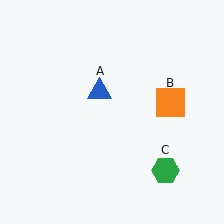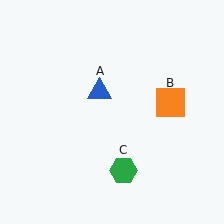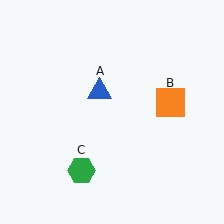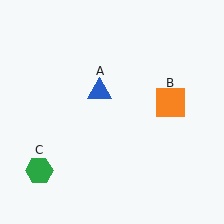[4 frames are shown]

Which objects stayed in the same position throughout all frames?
Blue triangle (object A) and orange square (object B) remained stationary.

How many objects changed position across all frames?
1 object changed position: green hexagon (object C).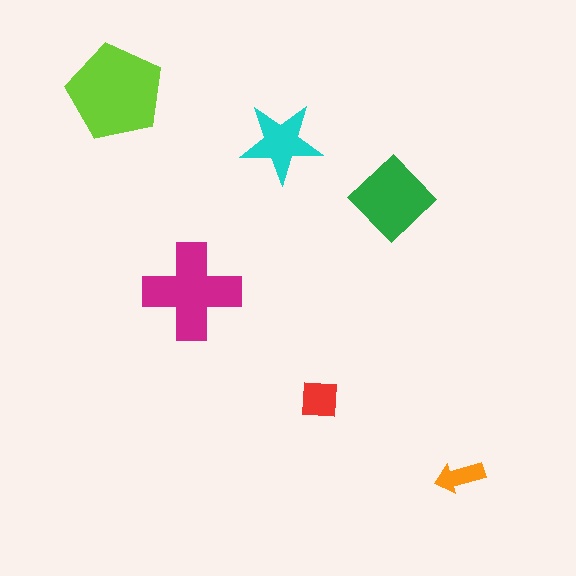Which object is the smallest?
The orange arrow.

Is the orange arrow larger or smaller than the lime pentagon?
Smaller.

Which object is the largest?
The lime pentagon.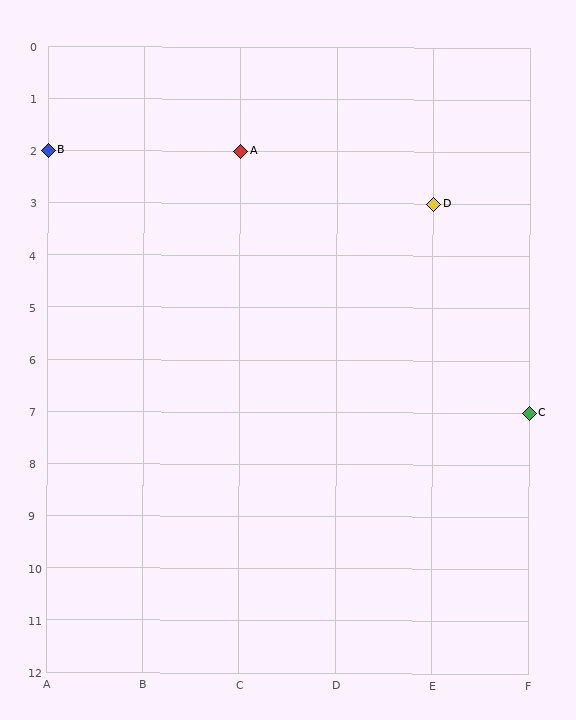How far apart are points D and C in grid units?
Points D and C are 1 column and 4 rows apart (about 4.1 grid units diagonally).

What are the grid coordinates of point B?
Point B is at grid coordinates (A, 2).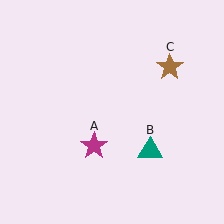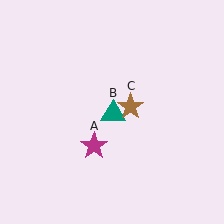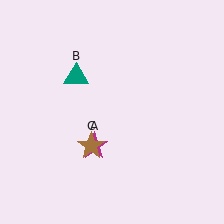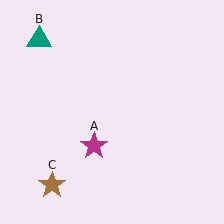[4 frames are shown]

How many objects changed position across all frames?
2 objects changed position: teal triangle (object B), brown star (object C).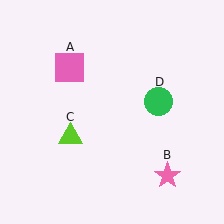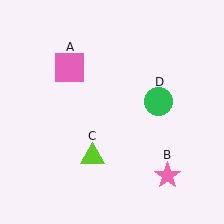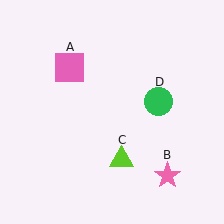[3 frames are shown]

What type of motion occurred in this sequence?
The lime triangle (object C) rotated counterclockwise around the center of the scene.